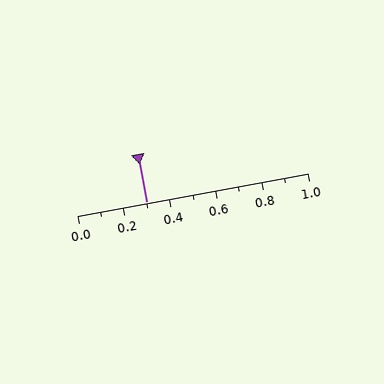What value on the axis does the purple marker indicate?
The marker indicates approximately 0.3.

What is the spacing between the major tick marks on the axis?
The major ticks are spaced 0.2 apart.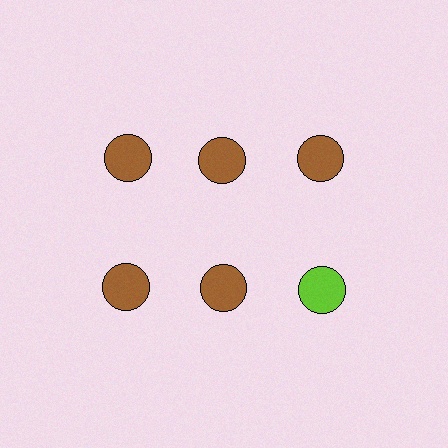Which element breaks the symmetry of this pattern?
The lime circle in the second row, center column breaks the symmetry. All other shapes are brown circles.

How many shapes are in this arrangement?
There are 6 shapes arranged in a grid pattern.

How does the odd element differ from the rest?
It has a different color: lime instead of brown.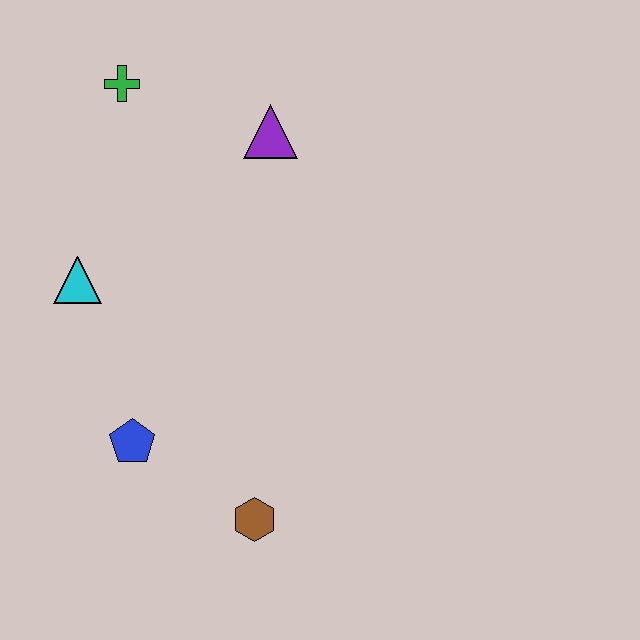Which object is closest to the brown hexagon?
The blue pentagon is closest to the brown hexagon.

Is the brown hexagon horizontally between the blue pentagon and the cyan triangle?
No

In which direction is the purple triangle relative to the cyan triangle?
The purple triangle is to the right of the cyan triangle.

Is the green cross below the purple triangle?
No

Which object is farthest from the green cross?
The brown hexagon is farthest from the green cross.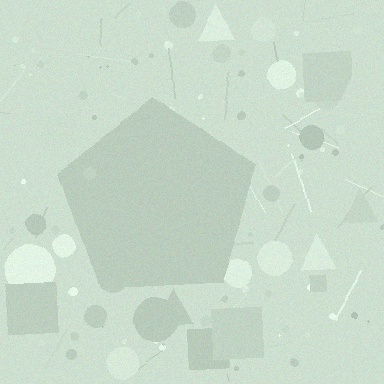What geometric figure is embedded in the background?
A pentagon is embedded in the background.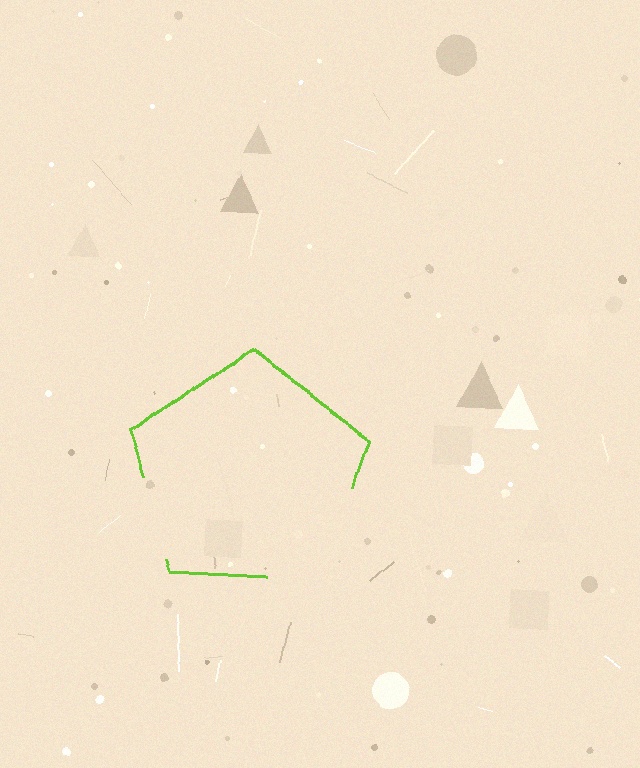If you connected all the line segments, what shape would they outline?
They would outline a pentagon.